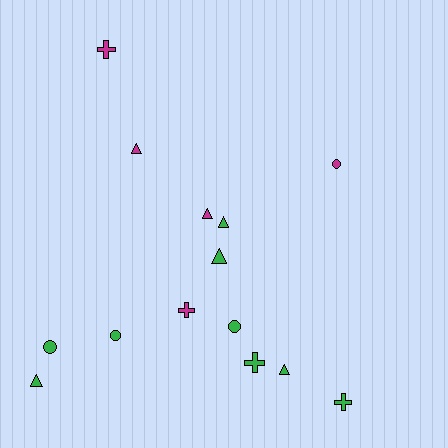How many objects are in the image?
There are 14 objects.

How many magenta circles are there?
There is 1 magenta circle.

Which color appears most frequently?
Green, with 9 objects.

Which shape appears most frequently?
Triangle, with 6 objects.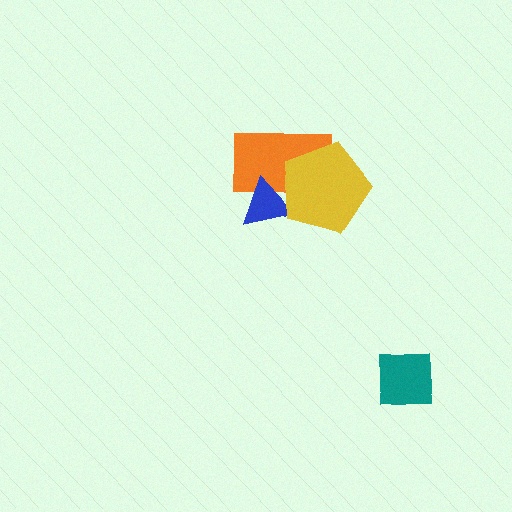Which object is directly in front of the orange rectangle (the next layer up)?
The blue triangle is directly in front of the orange rectangle.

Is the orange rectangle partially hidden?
Yes, it is partially covered by another shape.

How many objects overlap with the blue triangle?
2 objects overlap with the blue triangle.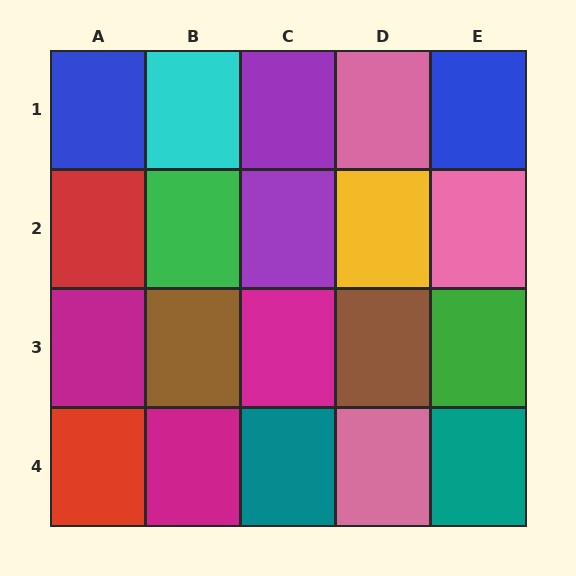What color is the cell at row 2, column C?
Purple.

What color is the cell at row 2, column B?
Green.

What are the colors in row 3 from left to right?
Magenta, brown, magenta, brown, green.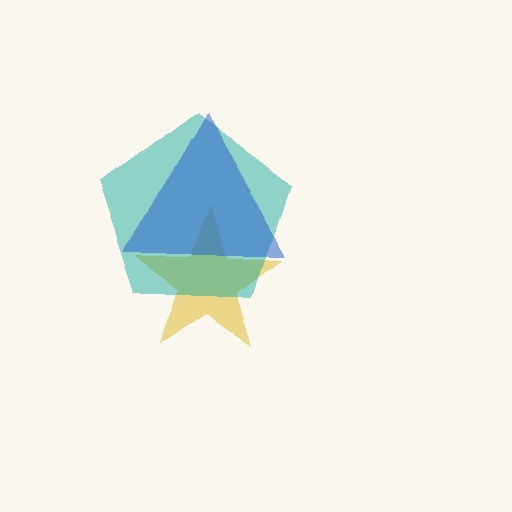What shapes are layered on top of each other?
The layered shapes are: a yellow star, a teal pentagon, a blue triangle.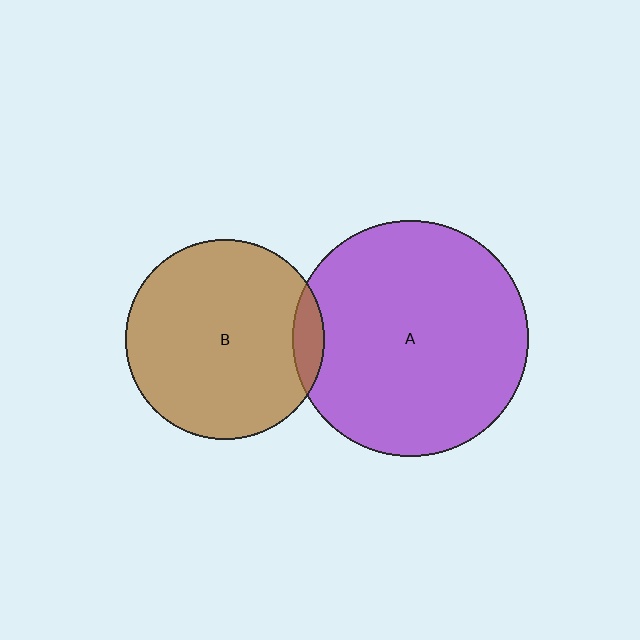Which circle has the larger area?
Circle A (purple).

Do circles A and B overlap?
Yes.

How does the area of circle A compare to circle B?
Approximately 1.4 times.